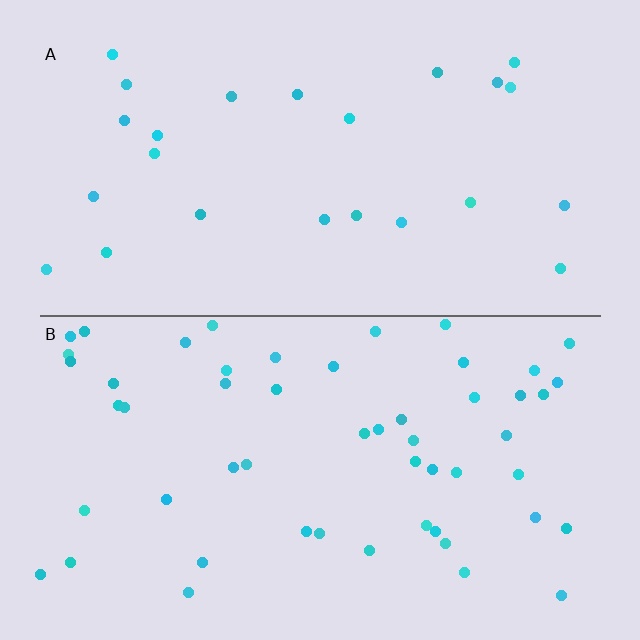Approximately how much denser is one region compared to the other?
Approximately 2.2× — region B over region A.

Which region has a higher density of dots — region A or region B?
B (the bottom).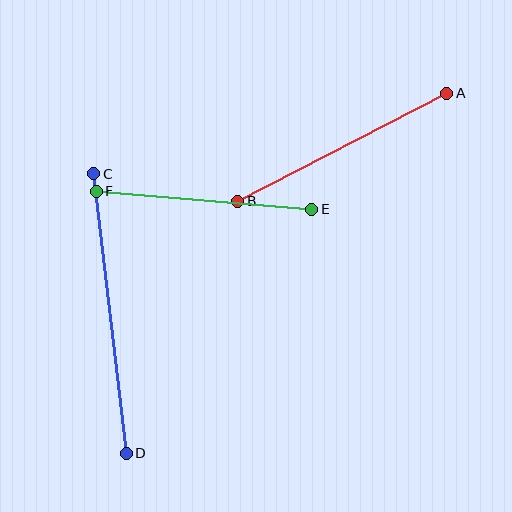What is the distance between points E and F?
The distance is approximately 216 pixels.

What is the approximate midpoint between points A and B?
The midpoint is at approximately (342, 147) pixels.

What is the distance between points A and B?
The distance is approximately 235 pixels.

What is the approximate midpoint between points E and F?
The midpoint is at approximately (204, 200) pixels.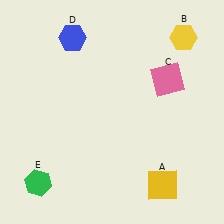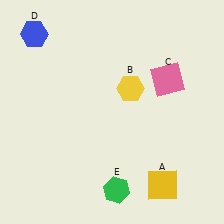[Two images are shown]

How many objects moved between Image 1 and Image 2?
3 objects moved between the two images.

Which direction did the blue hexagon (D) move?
The blue hexagon (D) moved left.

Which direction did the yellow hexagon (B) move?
The yellow hexagon (B) moved left.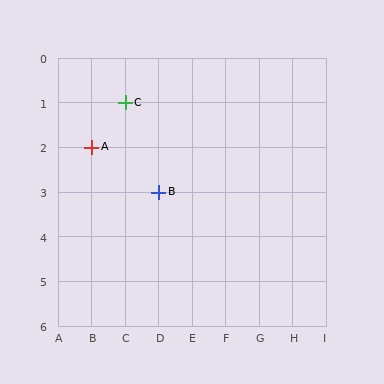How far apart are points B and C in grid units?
Points B and C are 1 column and 2 rows apart (about 2.2 grid units diagonally).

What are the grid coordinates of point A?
Point A is at grid coordinates (B, 2).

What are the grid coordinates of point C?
Point C is at grid coordinates (C, 1).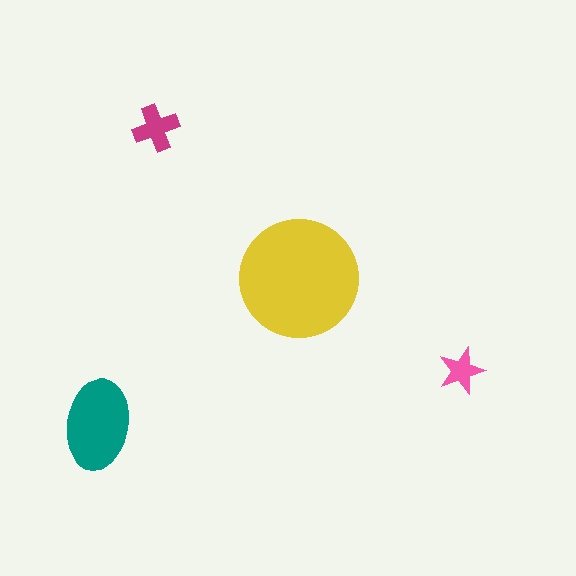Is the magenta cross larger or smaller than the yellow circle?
Smaller.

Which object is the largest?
The yellow circle.